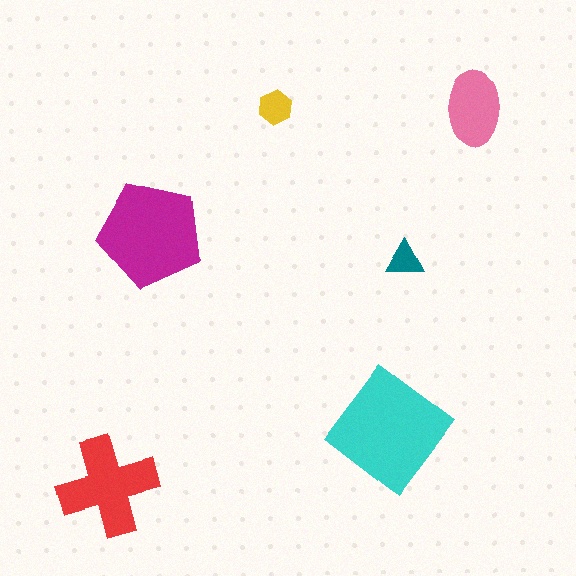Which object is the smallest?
The teal triangle.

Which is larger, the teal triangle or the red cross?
The red cross.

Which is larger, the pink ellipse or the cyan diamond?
The cyan diamond.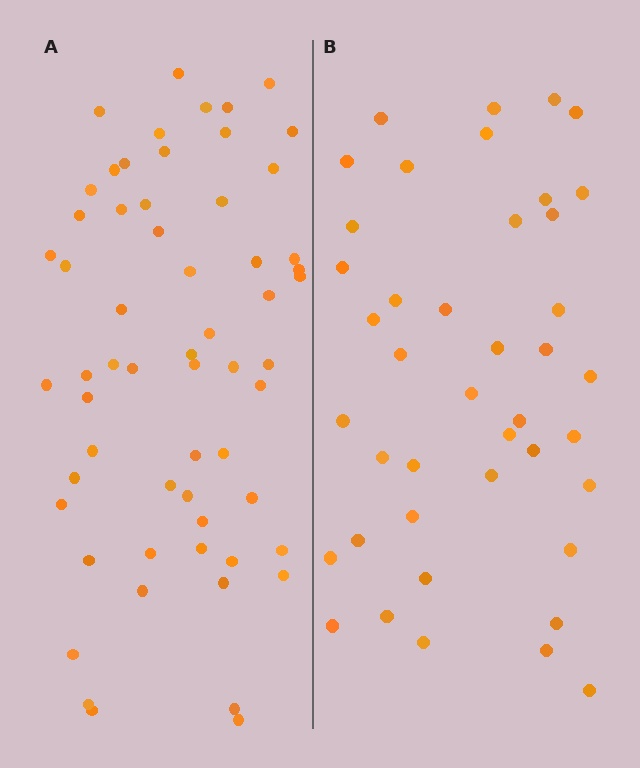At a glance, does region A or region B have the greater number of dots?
Region A (the left region) has more dots.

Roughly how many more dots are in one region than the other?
Region A has approximately 20 more dots than region B.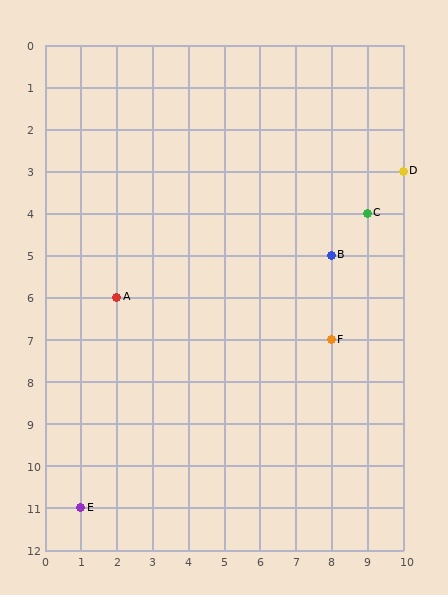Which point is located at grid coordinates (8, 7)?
Point F is at (8, 7).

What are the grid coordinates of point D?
Point D is at grid coordinates (10, 3).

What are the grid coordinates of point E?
Point E is at grid coordinates (1, 11).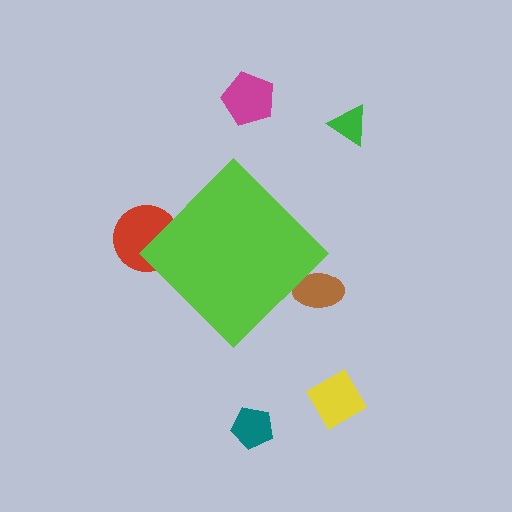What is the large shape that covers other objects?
A lime diamond.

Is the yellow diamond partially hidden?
No, the yellow diamond is fully visible.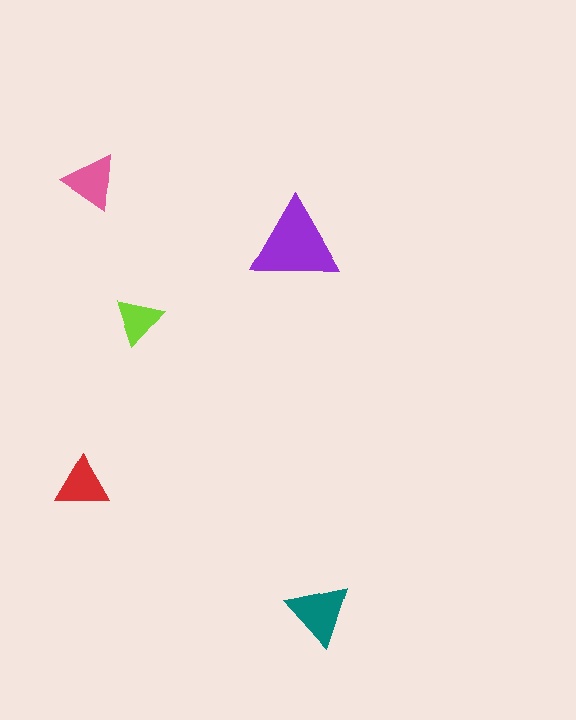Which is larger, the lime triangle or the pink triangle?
The pink one.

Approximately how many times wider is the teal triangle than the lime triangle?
About 1.5 times wider.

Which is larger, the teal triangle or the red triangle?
The teal one.